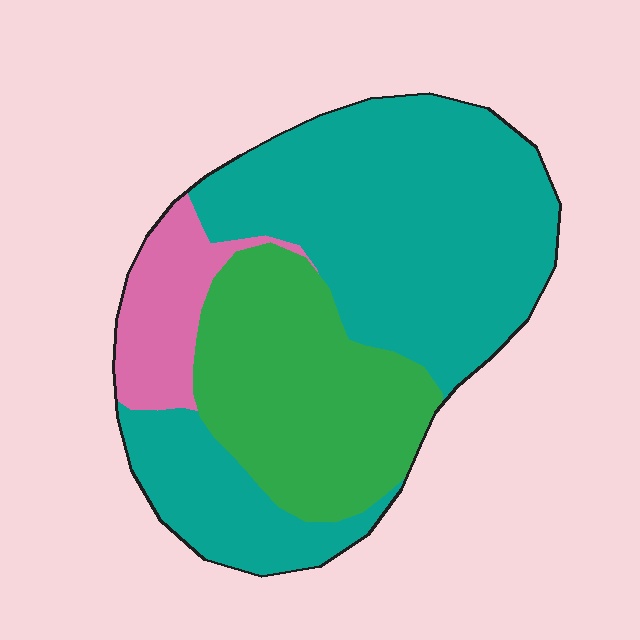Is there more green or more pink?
Green.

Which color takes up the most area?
Teal, at roughly 60%.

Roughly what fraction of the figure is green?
Green covers about 30% of the figure.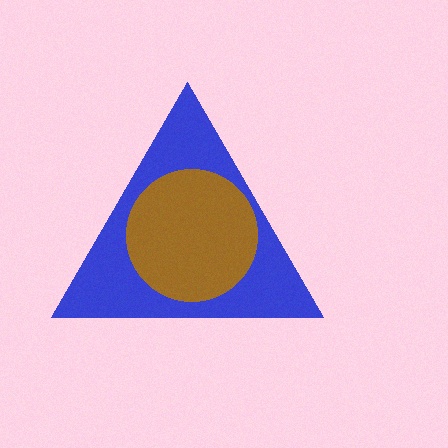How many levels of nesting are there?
2.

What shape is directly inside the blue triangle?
The brown circle.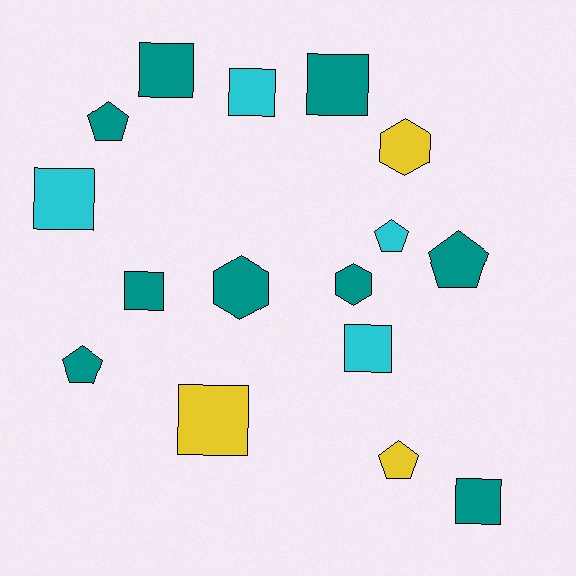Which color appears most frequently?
Teal, with 9 objects.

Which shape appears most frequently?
Square, with 8 objects.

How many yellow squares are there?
There is 1 yellow square.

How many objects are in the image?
There are 16 objects.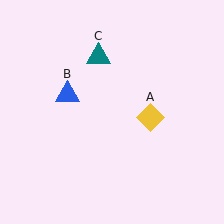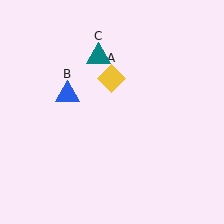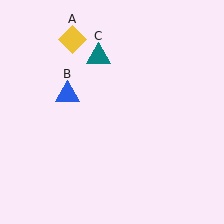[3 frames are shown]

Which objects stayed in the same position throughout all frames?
Blue triangle (object B) and teal triangle (object C) remained stationary.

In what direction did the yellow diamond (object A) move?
The yellow diamond (object A) moved up and to the left.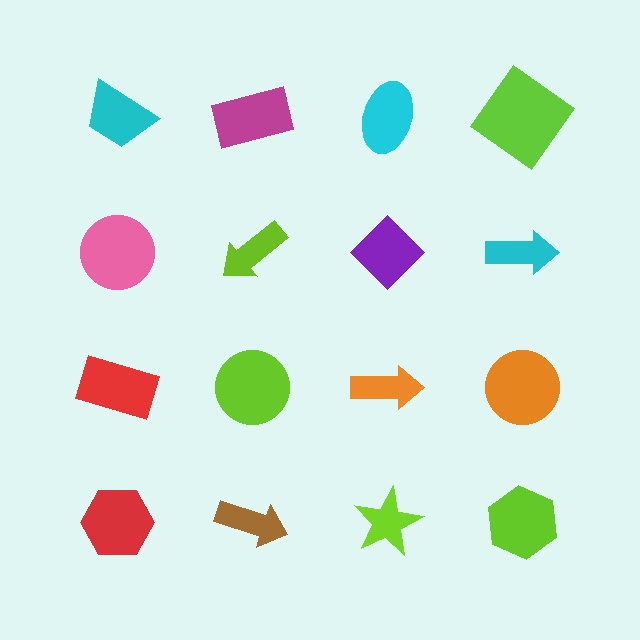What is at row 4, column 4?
A lime hexagon.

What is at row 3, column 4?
An orange circle.